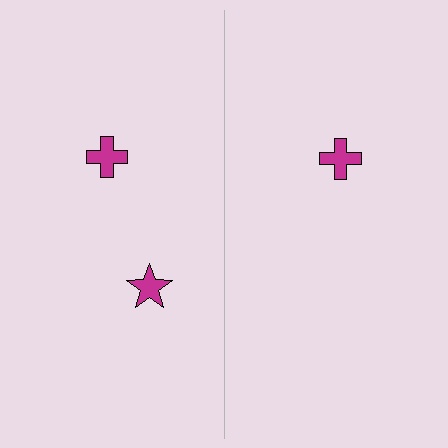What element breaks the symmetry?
A magenta star is missing from the right side.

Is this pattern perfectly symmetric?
No, the pattern is not perfectly symmetric. A magenta star is missing from the right side.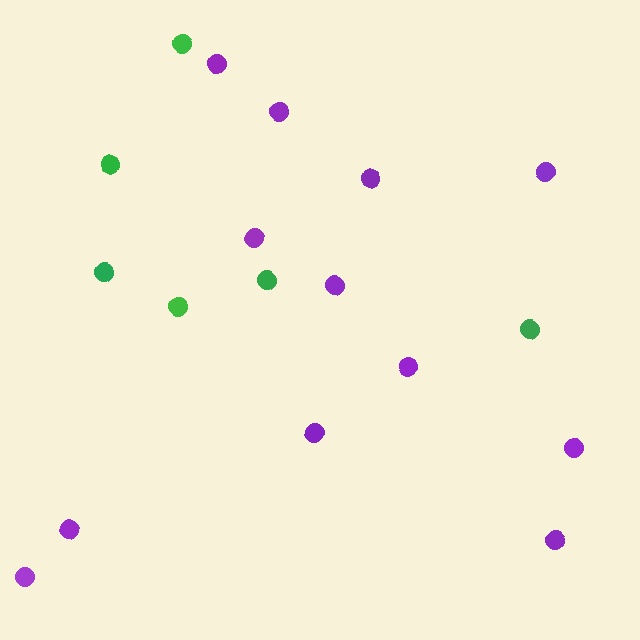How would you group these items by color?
There are 2 groups: one group of purple circles (12) and one group of green circles (6).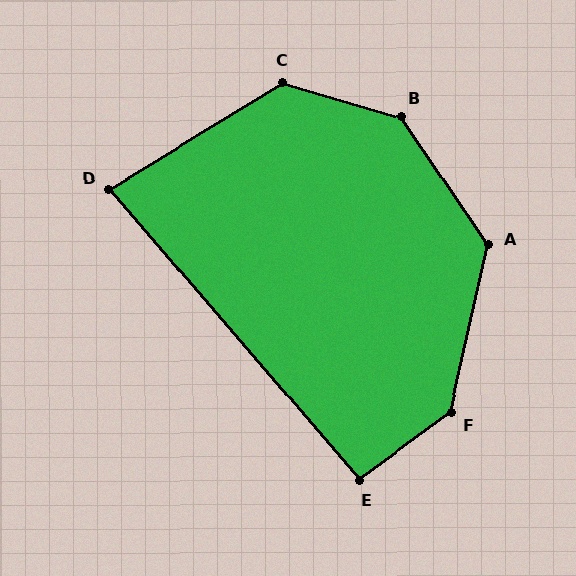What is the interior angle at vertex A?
Approximately 133 degrees (obtuse).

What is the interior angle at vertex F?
Approximately 139 degrees (obtuse).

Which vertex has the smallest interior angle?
D, at approximately 81 degrees.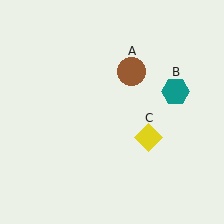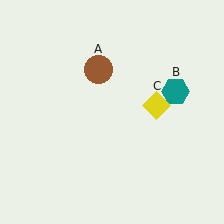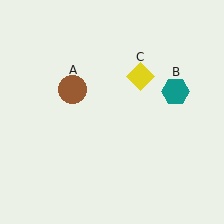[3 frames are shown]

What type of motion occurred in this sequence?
The brown circle (object A), yellow diamond (object C) rotated counterclockwise around the center of the scene.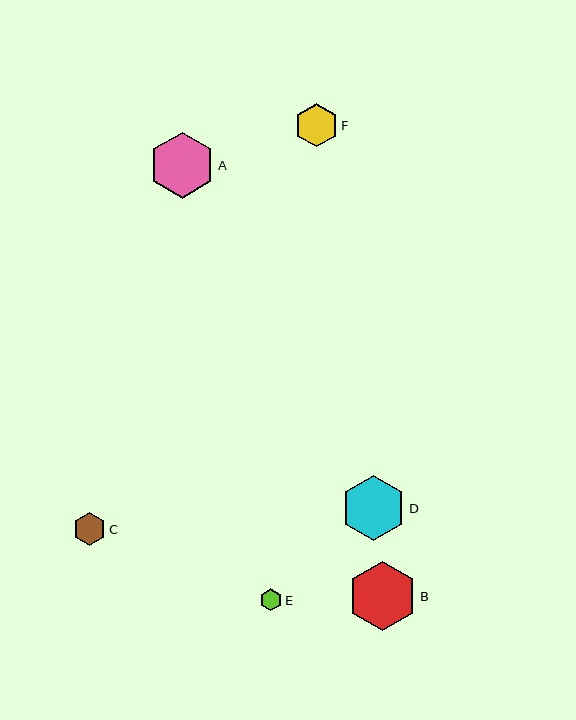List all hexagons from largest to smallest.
From largest to smallest: B, A, D, F, C, E.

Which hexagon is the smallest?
Hexagon E is the smallest with a size of approximately 22 pixels.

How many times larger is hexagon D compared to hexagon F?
Hexagon D is approximately 1.5 times the size of hexagon F.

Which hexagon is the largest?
Hexagon B is the largest with a size of approximately 69 pixels.